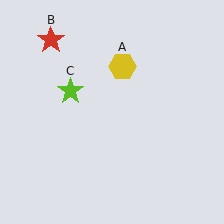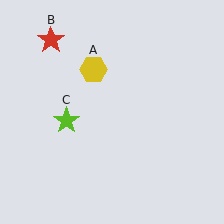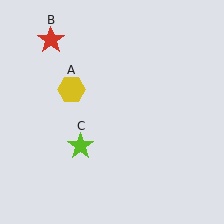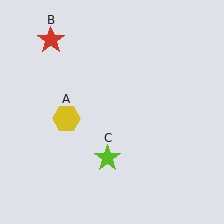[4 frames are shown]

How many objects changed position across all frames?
2 objects changed position: yellow hexagon (object A), lime star (object C).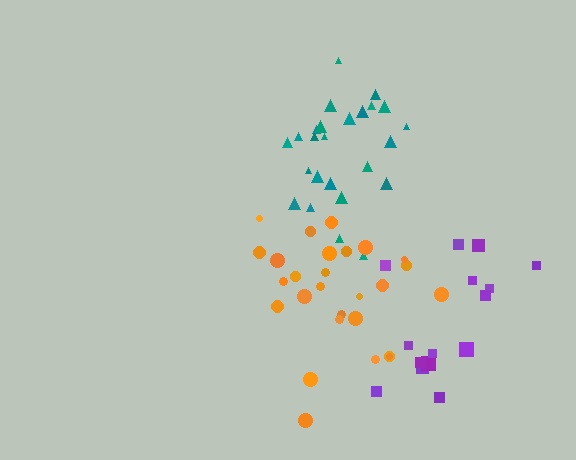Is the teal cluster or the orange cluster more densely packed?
Teal.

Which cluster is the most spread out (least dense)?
Purple.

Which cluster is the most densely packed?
Teal.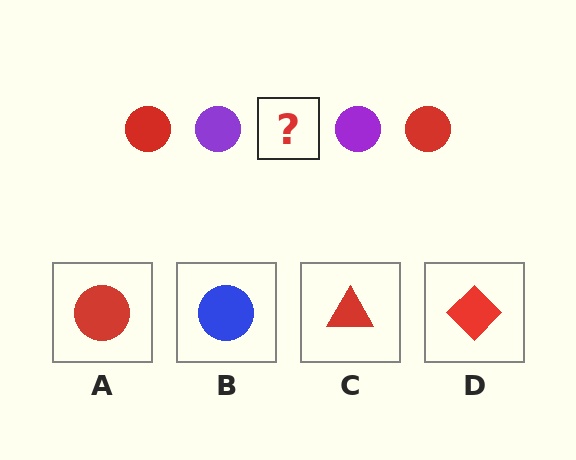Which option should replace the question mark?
Option A.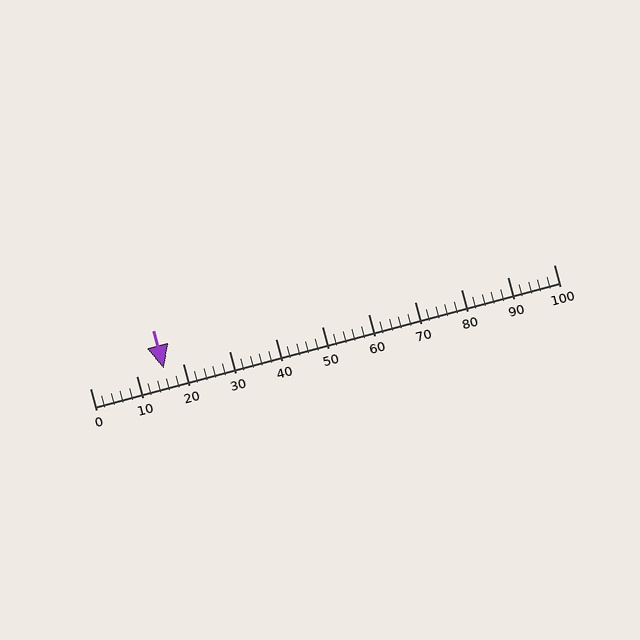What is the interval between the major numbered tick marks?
The major tick marks are spaced 10 units apart.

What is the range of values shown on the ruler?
The ruler shows values from 0 to 100.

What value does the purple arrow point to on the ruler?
The purple arrow points to approximately 16.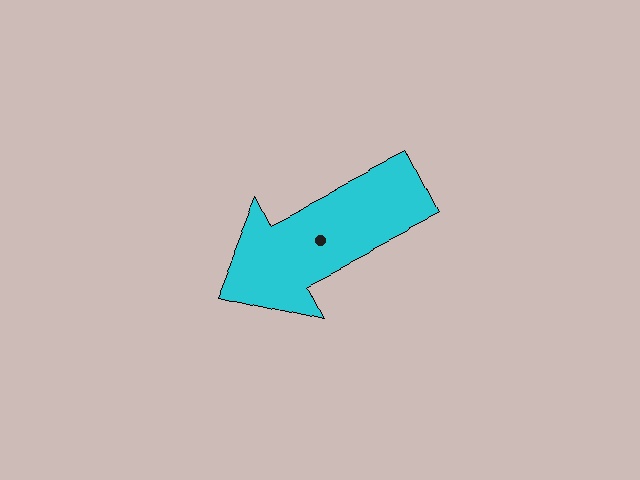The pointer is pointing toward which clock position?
Roughly 8 o'clock.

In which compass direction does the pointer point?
Southwest.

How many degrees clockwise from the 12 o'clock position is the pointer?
Approximately 243 degrees.